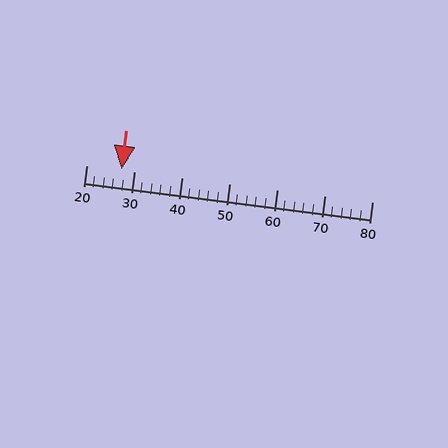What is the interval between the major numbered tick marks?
The major tick marks are spaced 10 units apart.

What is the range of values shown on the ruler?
The ruler shows values from 20 to 80.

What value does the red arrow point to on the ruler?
The red arrow points to approximately 27.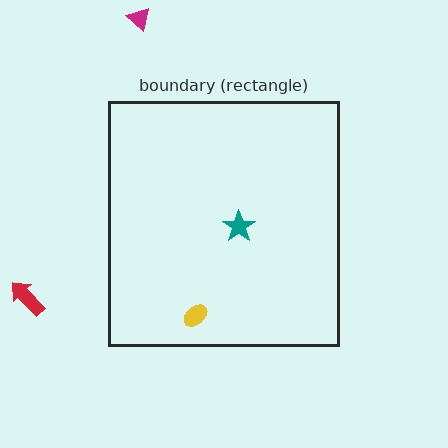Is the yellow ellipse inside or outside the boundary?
Inside.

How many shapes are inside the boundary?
2 inside, 2 outside.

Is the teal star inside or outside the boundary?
Inside.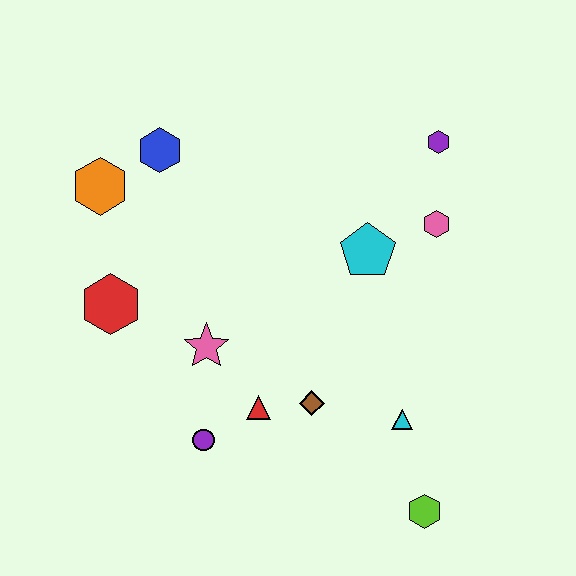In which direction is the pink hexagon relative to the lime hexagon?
The pink hexagon is above the lime hexagon.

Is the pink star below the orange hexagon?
Yes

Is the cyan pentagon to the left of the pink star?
No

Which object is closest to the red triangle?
The brown diamond is closest to the red triangle.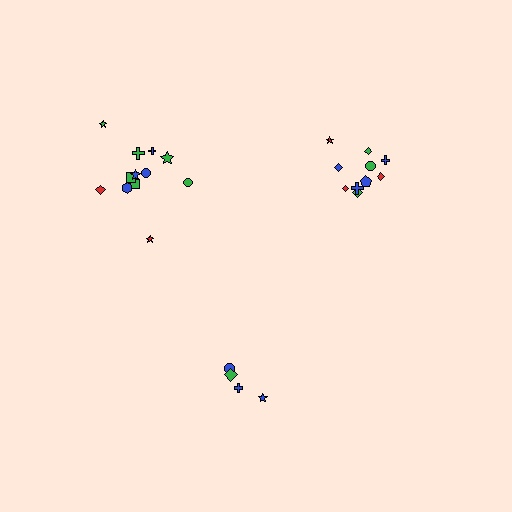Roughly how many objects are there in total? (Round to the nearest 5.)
Roughly 25 objects in total.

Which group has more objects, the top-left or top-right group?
The top-left group.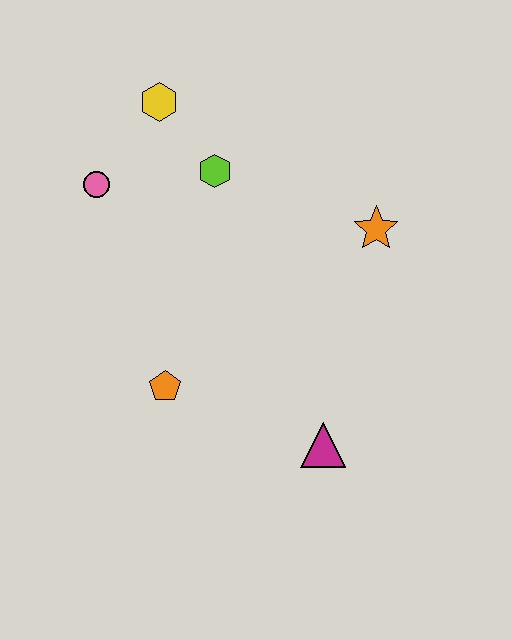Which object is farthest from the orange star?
The pink circle is farthest from the orange star.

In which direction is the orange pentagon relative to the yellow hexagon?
The orange pentagon is below the yellow hexagon.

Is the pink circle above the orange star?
Yes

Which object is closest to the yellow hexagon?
The lime hexagon is closest to the yellow hexagon.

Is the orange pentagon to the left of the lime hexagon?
Yes